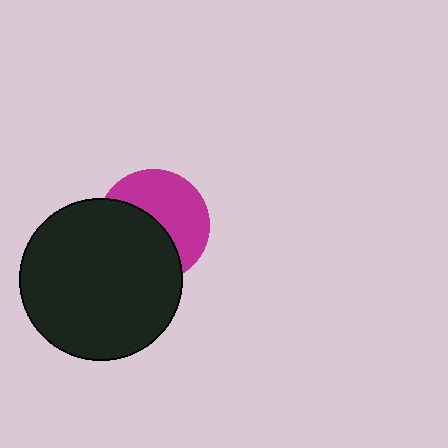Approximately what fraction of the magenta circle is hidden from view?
Roughly 49% of the magenta circle is hidden behind the black circle.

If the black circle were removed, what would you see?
You would see the complete magenta circle.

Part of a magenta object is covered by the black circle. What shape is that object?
It is a circle.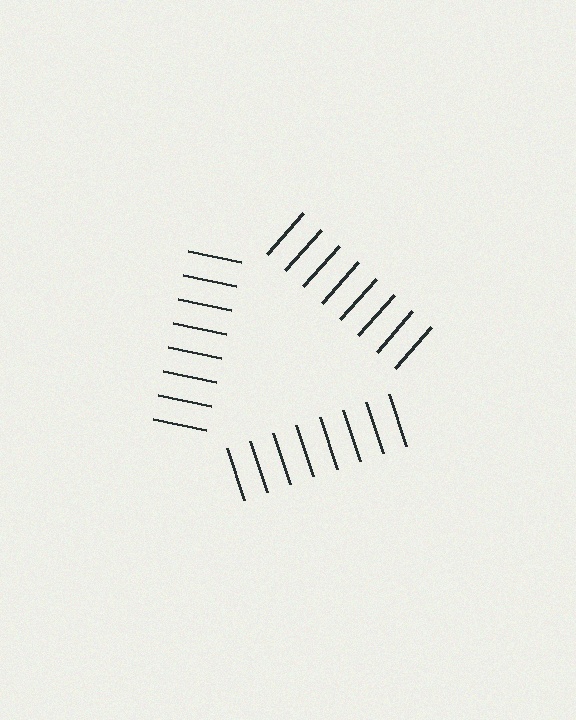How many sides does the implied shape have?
3 sides — the line-ends trace a triangle.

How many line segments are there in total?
24 — 8 along each of the 3 edges.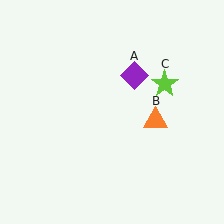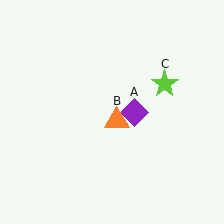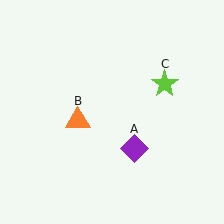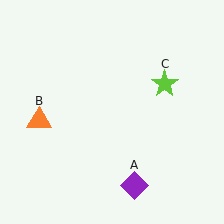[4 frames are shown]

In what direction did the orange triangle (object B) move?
The orange triangle (object B) moved left.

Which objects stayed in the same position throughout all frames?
Lime star (object C) remained stationary.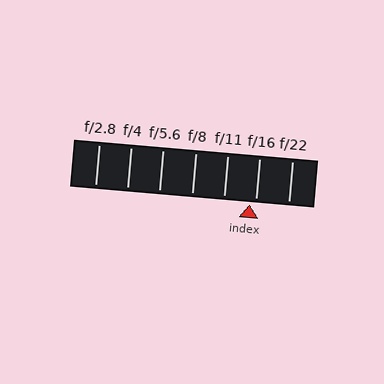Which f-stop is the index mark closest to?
The index mark is closest to f/16.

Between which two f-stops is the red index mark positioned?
The index mark is between f/11 and f/16.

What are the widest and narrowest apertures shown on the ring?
The widest aperture shown is f/2.8 and the narrowest is f/22.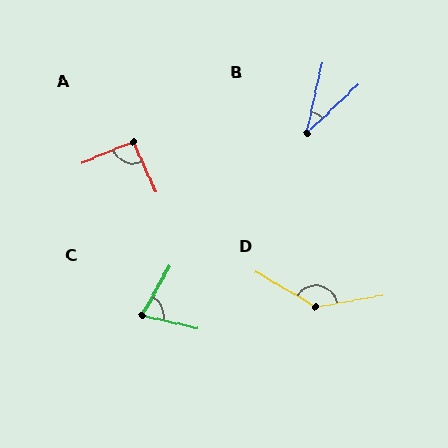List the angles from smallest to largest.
B (34°), C (73°), A (92°), D (139°).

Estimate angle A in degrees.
Approximately 92 degrees.